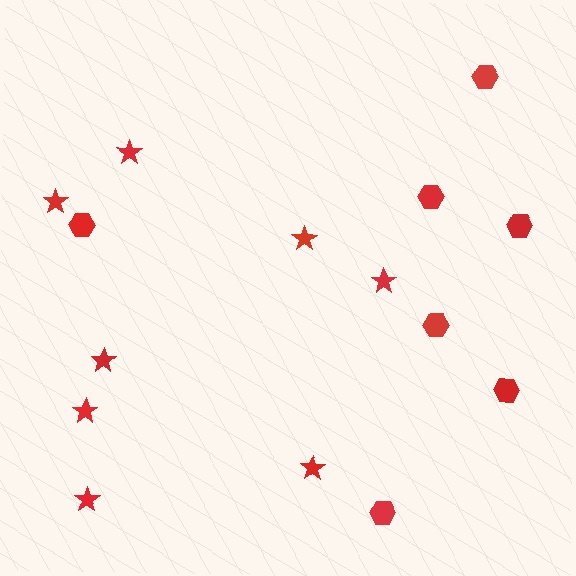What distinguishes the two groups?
There are 2 groups: one group of hexagons (7) and one group of stars (8).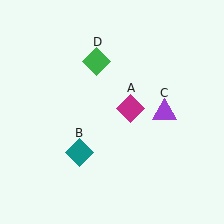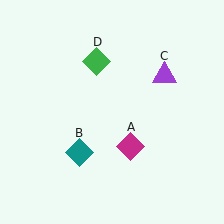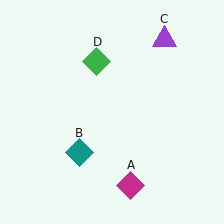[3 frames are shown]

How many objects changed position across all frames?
2 objects changed position: magenta diamond (object A), purple triangle (object C).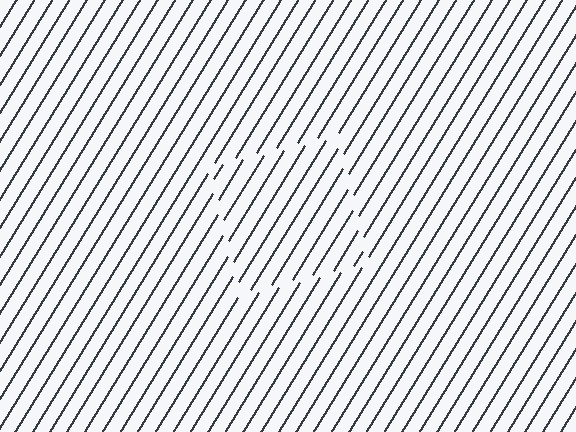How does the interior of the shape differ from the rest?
The interior of the shape contains the same grating, shifted by half a period — the contour is defined by the phase discontinuity where line-ends from the inner and outer gratings abut.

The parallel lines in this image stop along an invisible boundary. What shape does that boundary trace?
An illusory square. The interior of the shape contains the same grating, shifted by half a period — the contour is defined by the phase discontinuity where line-ends from the inner and outer gratings abut.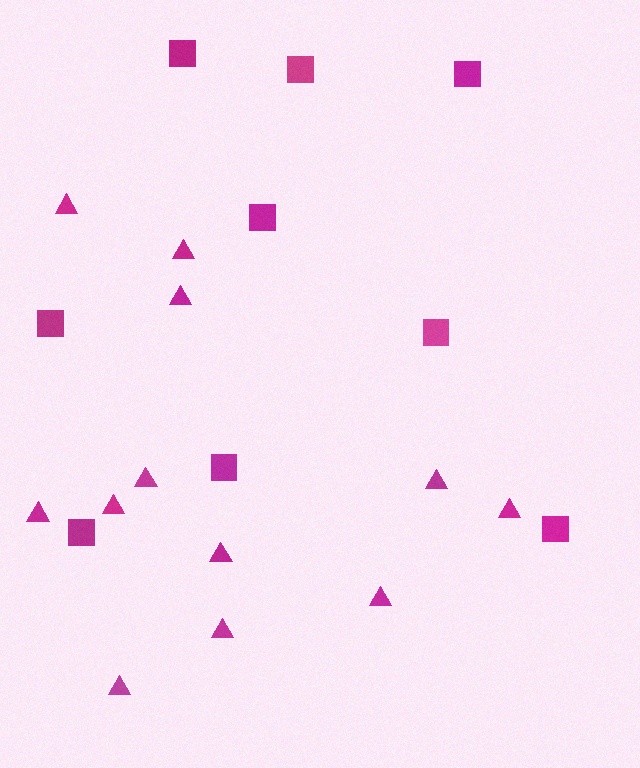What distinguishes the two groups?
There are 2 groups: one group of triangles (12) and one group of squares (9).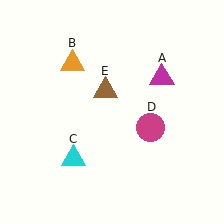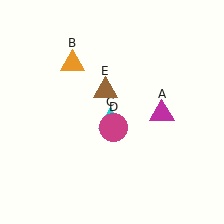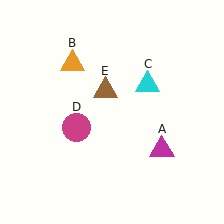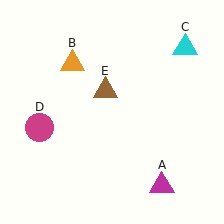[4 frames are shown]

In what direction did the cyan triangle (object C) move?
The cyan triangle (object C) moved up and to the right.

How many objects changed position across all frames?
3 objects changed position: magenta triangle (object A), cyan triangle (object C), magenta circle (object D).